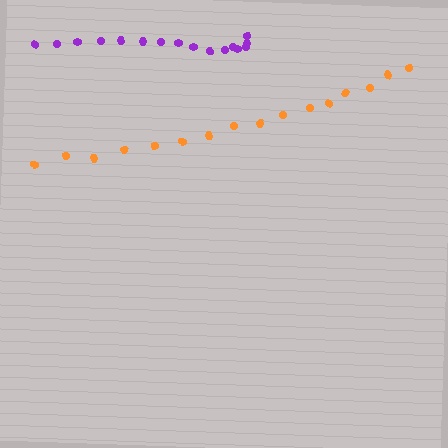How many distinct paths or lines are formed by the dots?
There are 2 distinct paths.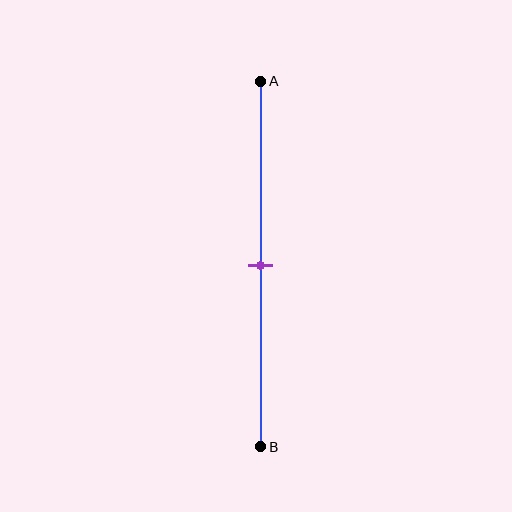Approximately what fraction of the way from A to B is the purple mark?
The purple mark is approximately 50% of the way from A to B.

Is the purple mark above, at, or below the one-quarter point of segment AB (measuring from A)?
The purple mark is below the one-quarter point of segment AB.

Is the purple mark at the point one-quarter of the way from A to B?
No, the mark is at about 50% from A, not at the 25% one-quarter point.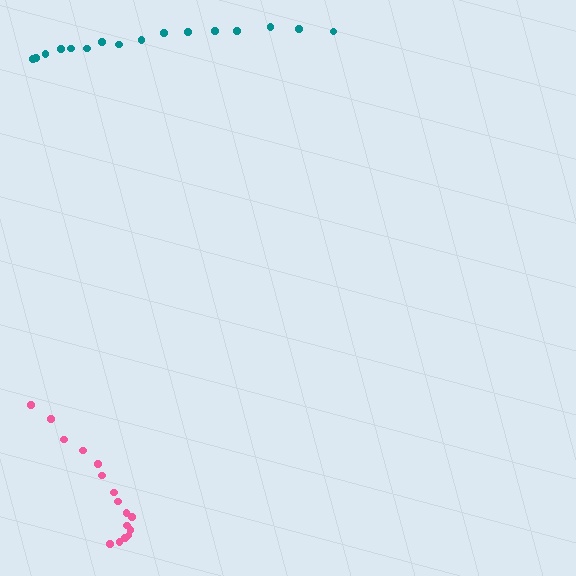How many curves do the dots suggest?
There are 2 distinct paths.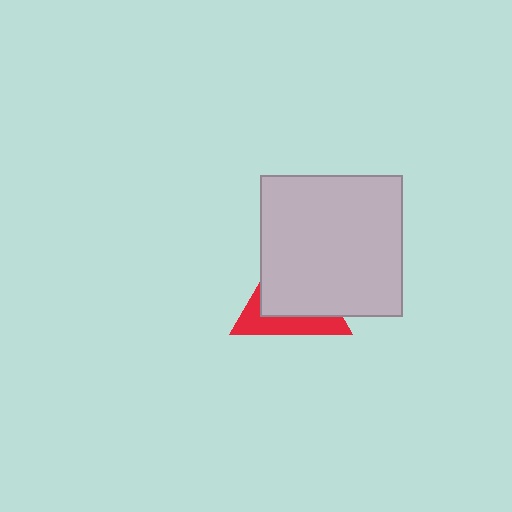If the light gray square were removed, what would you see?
You would see the complete red triangle.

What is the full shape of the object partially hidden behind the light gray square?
The partially hidden object is a red triangle.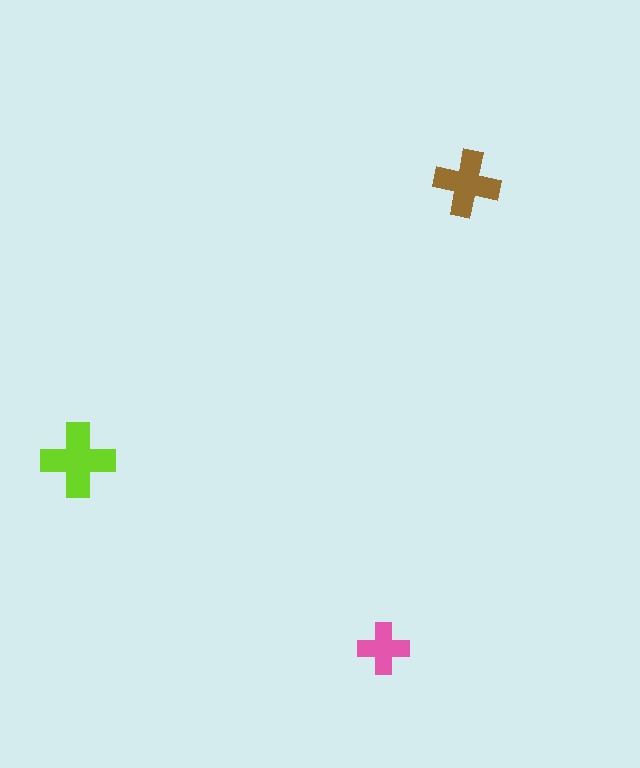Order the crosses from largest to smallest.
the lime one, the brown one, the pink one.